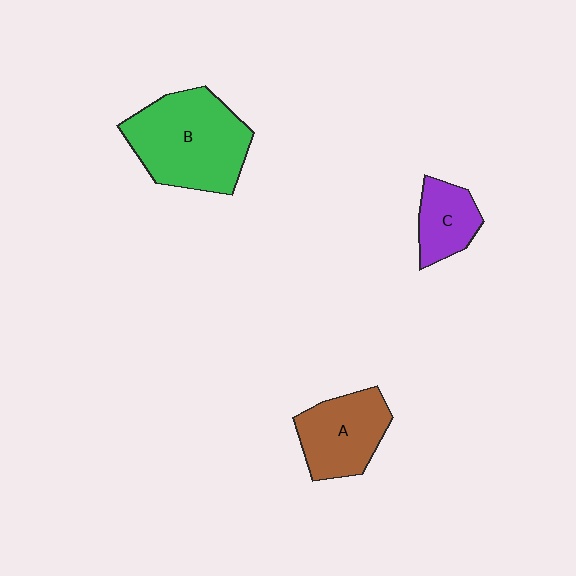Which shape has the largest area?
Shape B (green).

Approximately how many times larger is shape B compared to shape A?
Approximately 1.6 times.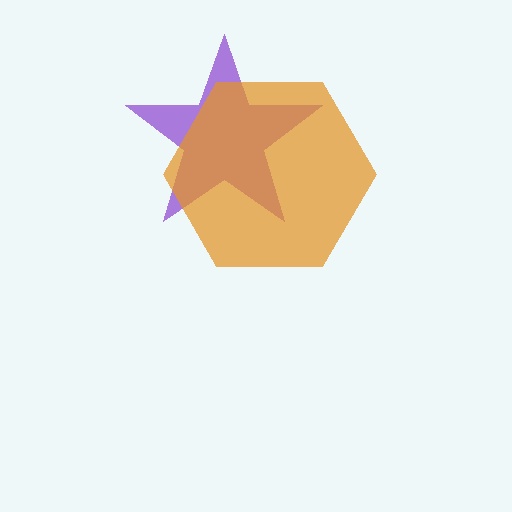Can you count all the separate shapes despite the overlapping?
Yes, there are 2 separate shapes.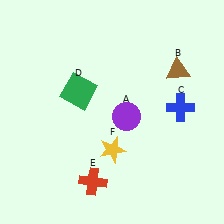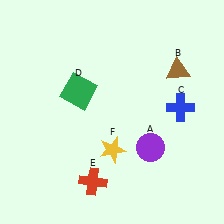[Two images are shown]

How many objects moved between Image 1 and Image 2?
1 object moved between the two images.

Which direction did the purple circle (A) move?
The purple circle (A) moved down.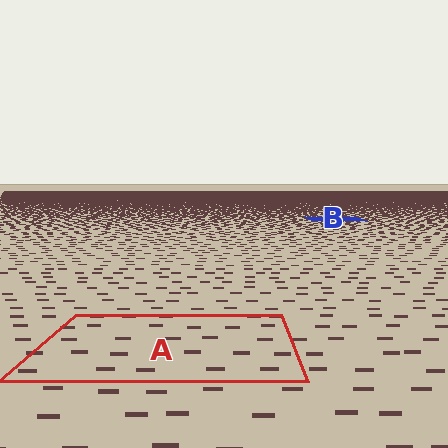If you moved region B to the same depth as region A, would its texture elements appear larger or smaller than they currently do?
They would appear larger. At a closer depth, the same texture elements are projected at a bigger on-screen size.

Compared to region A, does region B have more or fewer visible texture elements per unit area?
Region B has more texture elements per unit area — they are packed more densely because it is farther away.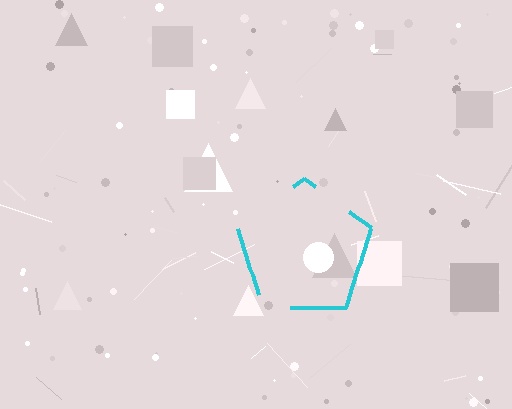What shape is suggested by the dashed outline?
The dashed outline suggests a pentagon.